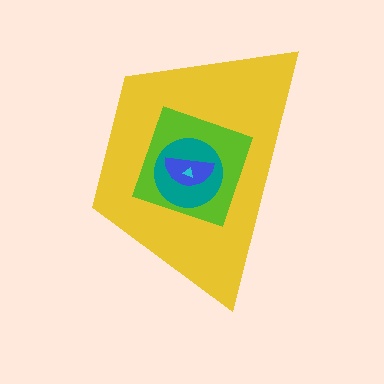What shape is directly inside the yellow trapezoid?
The lime diamond.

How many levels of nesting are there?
5.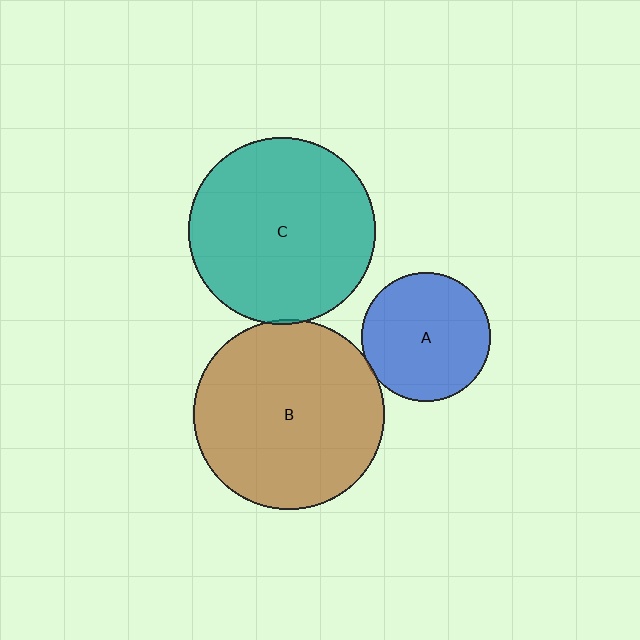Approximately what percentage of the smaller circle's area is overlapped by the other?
Approximately 5%.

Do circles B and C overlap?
Yes.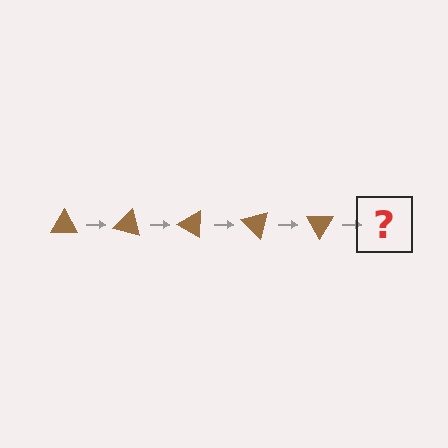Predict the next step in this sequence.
The next step is a brown triangle rotated 75 degrees.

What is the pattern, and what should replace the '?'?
The pattern is that the triangle rotates 15 degrees each step. The '?' should be a brown triangle rotated 75 degrees.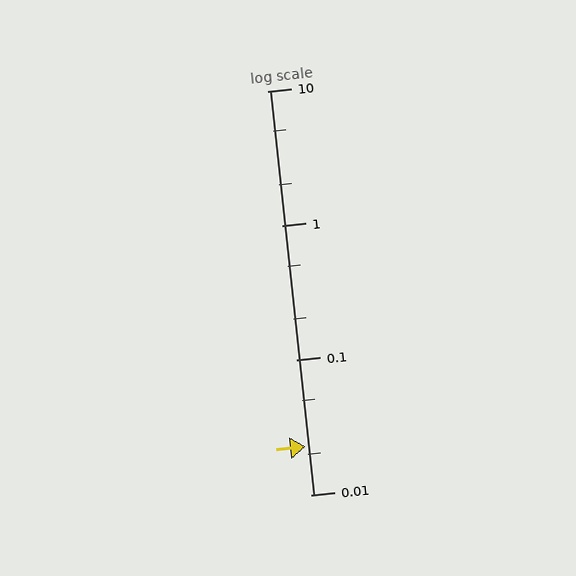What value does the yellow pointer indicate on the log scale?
The pointer indicates approximately 0.023.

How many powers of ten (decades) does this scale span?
The scale spans 3 decades, from 0.01 to 10.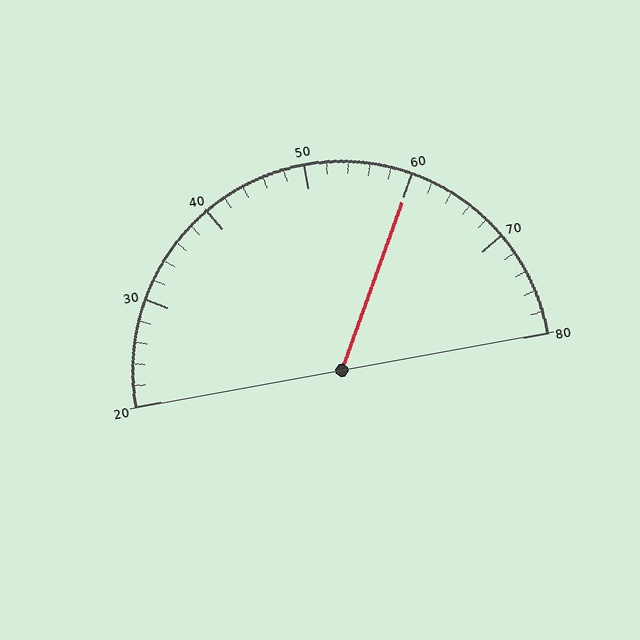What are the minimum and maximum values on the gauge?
The gauge ranges from 20 to 80.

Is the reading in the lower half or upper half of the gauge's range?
The reading is in the upper half of the range (20 to 80).